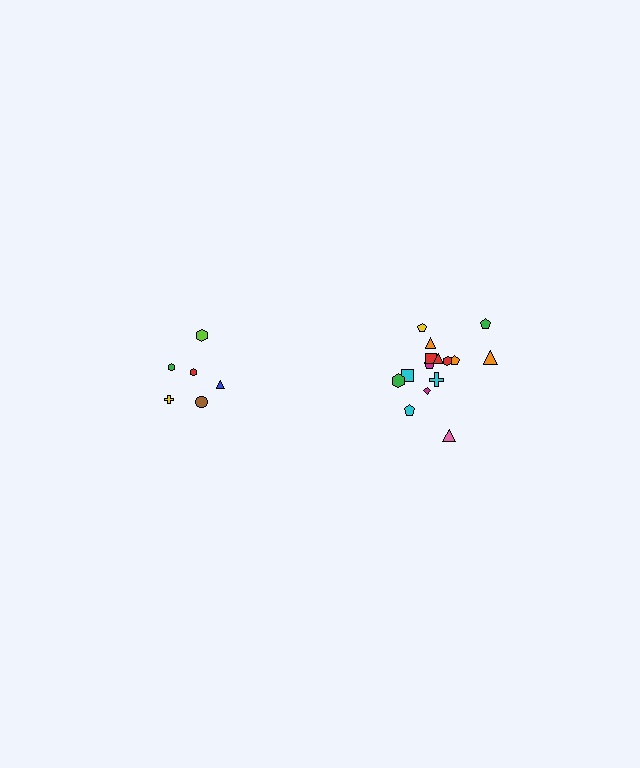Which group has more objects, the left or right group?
The right group.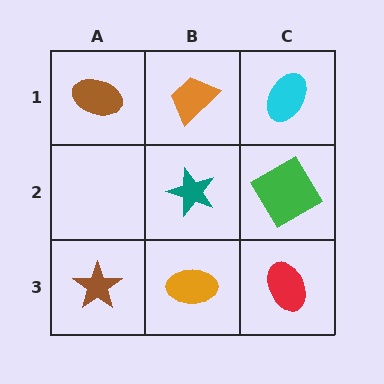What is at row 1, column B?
An orange trapezoid.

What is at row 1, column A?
A brown ellipse.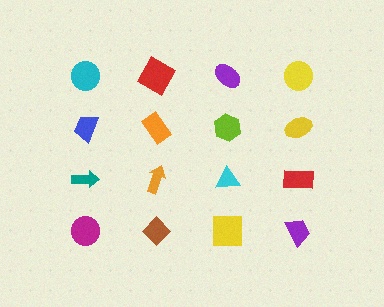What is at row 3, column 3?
A cyan triangle.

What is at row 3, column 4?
A red rectangle.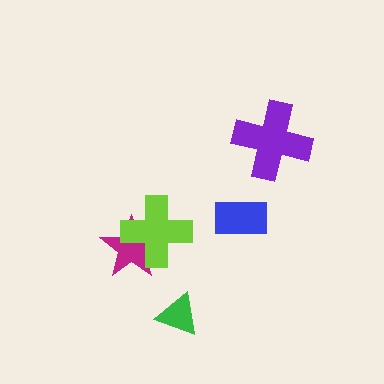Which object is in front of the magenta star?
The lime cross is in front of the magenta star.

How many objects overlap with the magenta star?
1 object overlaps with the magenta star.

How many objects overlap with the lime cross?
1 object overlaps with the lime cross.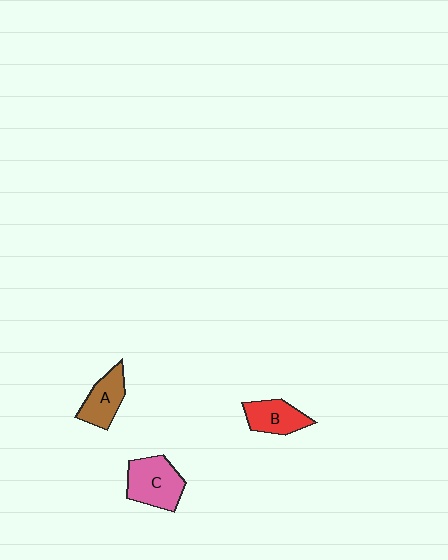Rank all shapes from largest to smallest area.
From largest to smallest: C (pink), A (brown), B (red).